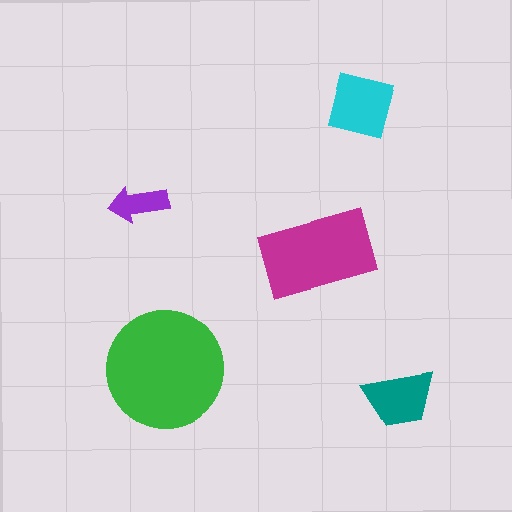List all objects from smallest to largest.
The purple arrow, the teal trapezoid, the cyan square, the magenta rectangle, the green circle.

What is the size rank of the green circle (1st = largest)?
1st.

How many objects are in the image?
There are 5 objects in the image.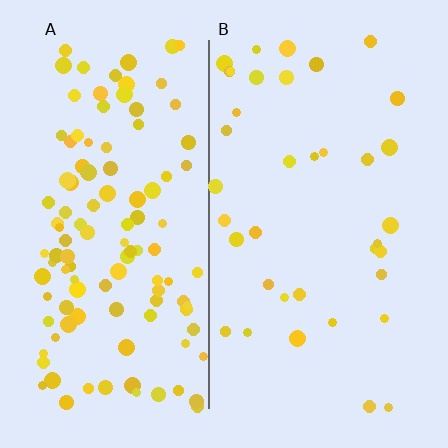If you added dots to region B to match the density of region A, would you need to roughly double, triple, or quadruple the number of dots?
Approximately triple.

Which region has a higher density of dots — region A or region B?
A (the left).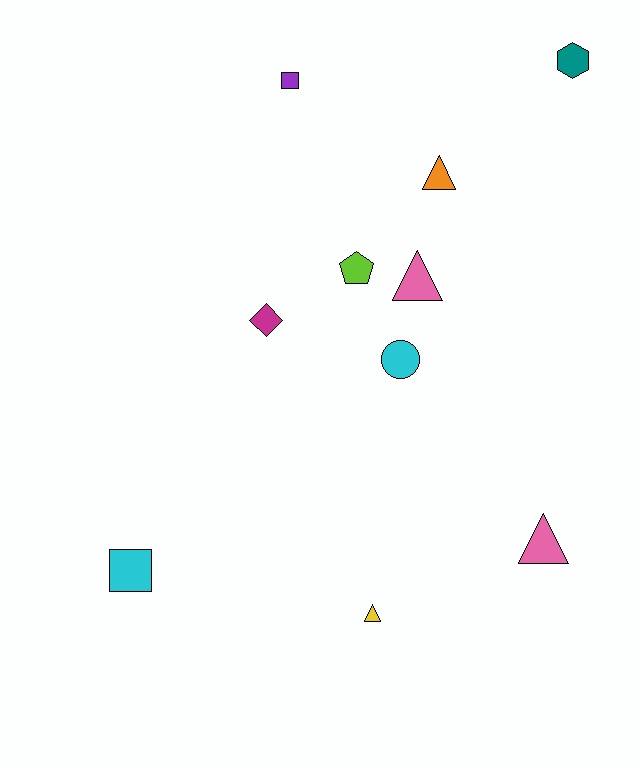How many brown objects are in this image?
There are no brown objects.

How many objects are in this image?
There are 10 objects.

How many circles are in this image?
There is 1 circle.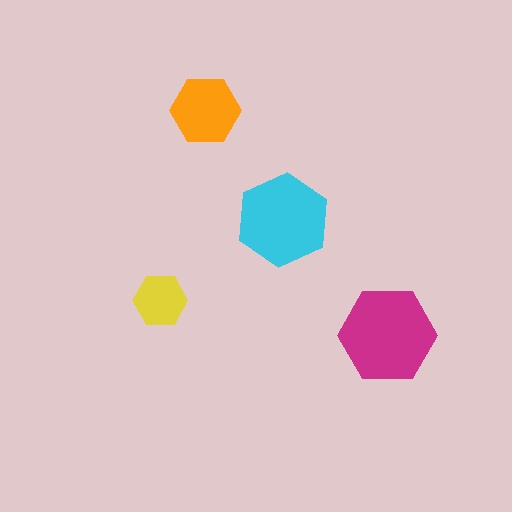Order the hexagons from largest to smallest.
the magenta one, the cyan one, the orange one, the yellow one.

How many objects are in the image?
There are 4 objects in the image.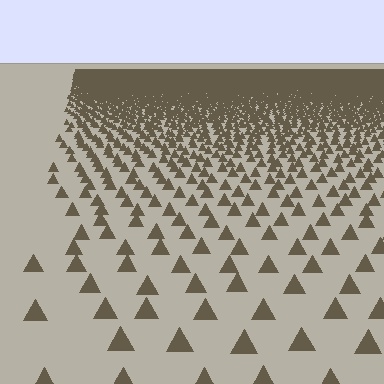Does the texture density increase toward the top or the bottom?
Density increases toward the top.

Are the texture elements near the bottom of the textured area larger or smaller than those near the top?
Larger. Near the bottom, elements are closer to the viewer and appear at a bigger on-screen size.